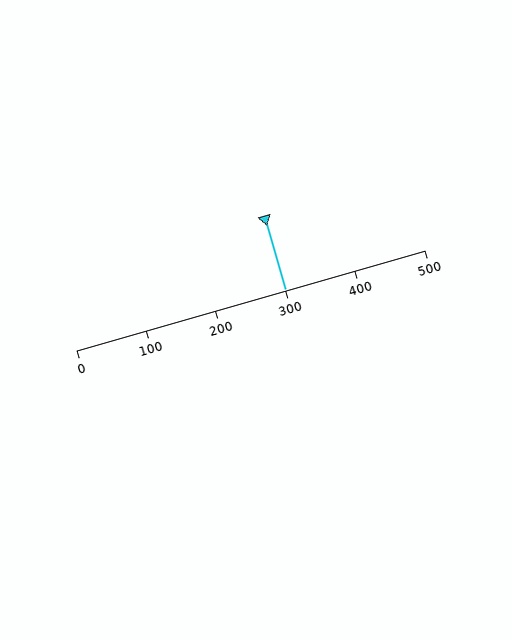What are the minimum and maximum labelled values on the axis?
The axis runs from 0 to 500.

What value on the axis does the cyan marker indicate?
The marker indicates approximately 300.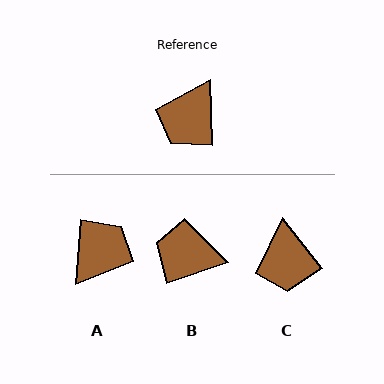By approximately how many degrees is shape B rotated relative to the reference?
Approximately 73 degrees clockwise.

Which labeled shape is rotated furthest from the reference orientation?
A, about 174 degrees away.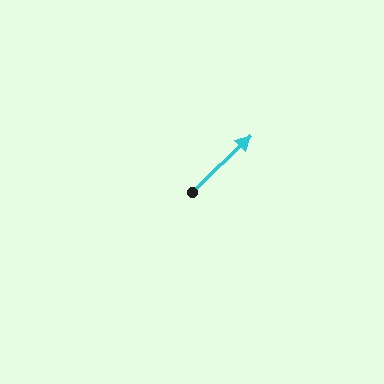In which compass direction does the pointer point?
Northeast.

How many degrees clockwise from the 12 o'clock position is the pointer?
Approximately 46 degrees.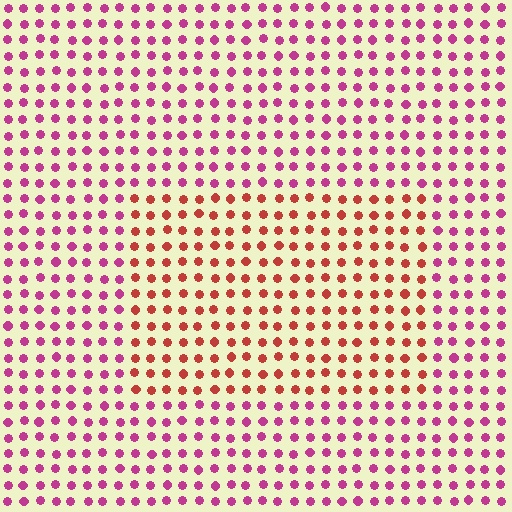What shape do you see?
I see a rectangle.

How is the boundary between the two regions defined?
The boundary is defined purely by a slight shift in hue (about 42 degrees). Spacing, size, and orientation are identical on both sides.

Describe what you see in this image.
The image is filled with small magenta elements in a uniform arrangement. A rectangle-shaped region is visible where the elements are tinted to a slightly different hue, forming a subtle color boundary.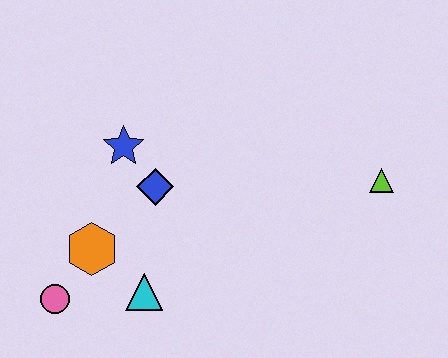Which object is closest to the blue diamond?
The blue star is closest to the blue diamond.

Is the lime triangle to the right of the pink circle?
Yes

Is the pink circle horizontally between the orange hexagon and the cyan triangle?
No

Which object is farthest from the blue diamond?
The lime triangle is farthest from the blue diamond.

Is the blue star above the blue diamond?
Yes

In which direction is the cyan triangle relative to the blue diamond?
The cyan triangle is below the blue diamond.